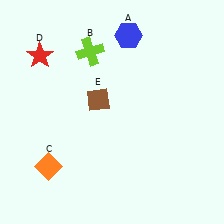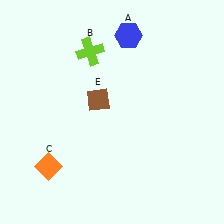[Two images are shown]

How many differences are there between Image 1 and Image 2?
There is 1 difference between the two images.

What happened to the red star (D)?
The red star (D) was removed in Image 2. It was in the top-left area of Image 1.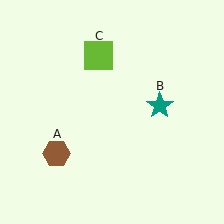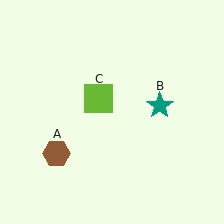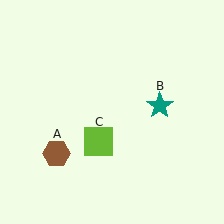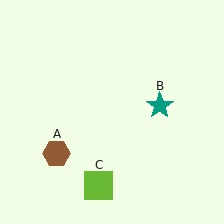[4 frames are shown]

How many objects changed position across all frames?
1 object changed position: lime square (object C).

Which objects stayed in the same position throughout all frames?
Brown hexagon (object A) and teal star (object B) remained stationary.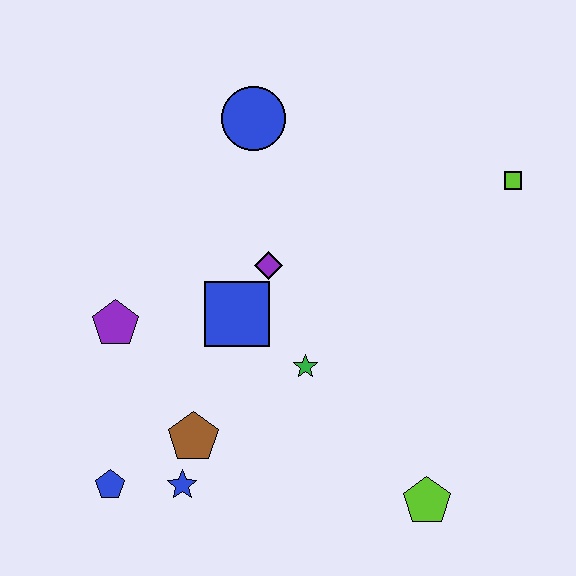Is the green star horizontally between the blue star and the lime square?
Yes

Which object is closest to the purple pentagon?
The blue square is closest to the purple pentagon.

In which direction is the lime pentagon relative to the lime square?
The lime pentagon is below the lime square.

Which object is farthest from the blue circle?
The lime pentagon is farthest from the blue circle.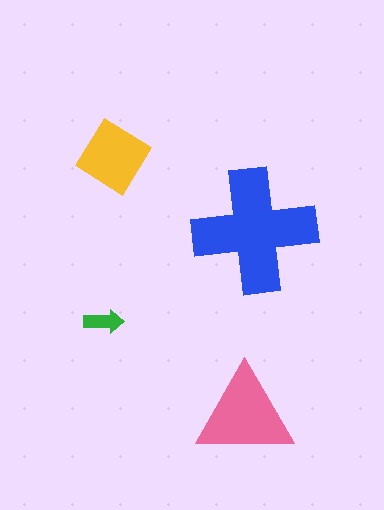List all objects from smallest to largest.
The green arrow, the yellow diamond, the pink triangle, the blue cross.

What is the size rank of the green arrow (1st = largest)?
4th.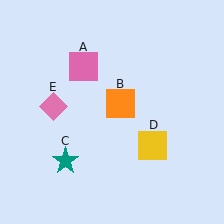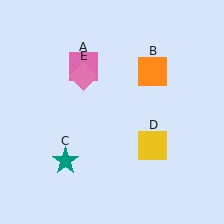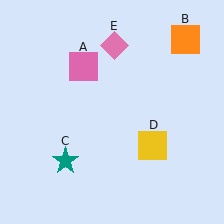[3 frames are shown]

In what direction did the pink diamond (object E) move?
The pink diamond (object E) moved up and to the right.